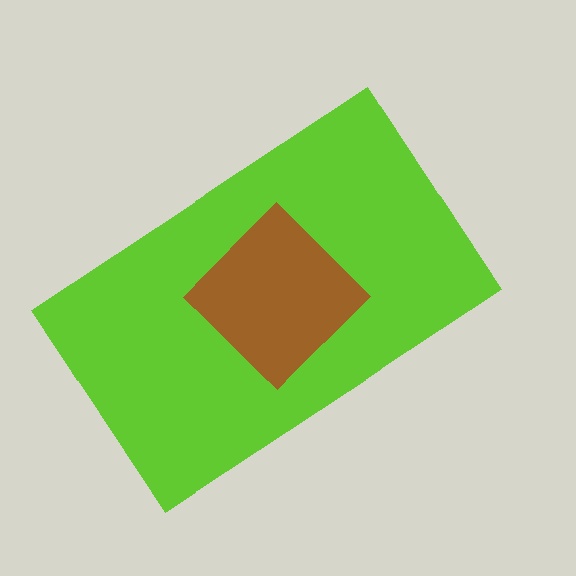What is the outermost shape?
The lime rectangle.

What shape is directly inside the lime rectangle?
The brown diamond.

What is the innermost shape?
The brown diamond.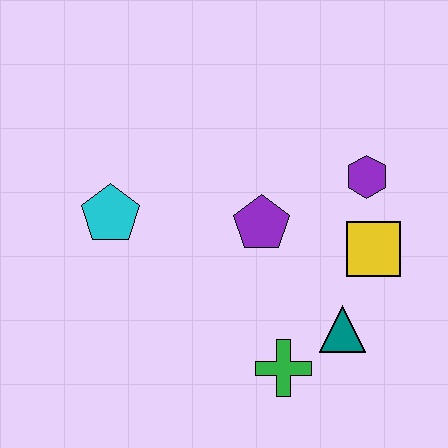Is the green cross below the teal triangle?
Yes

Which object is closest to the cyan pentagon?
The purple pentagon is closest to the cyan pentagon.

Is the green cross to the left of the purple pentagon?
No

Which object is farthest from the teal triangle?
The cyan pentagon is farthest from the teal triangle.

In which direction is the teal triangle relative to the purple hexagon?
The teal triangle is below the purple hexagon.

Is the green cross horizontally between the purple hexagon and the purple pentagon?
Yes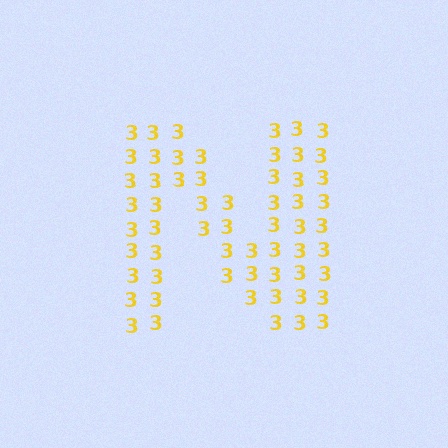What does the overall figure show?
The overall figure shows the letter N.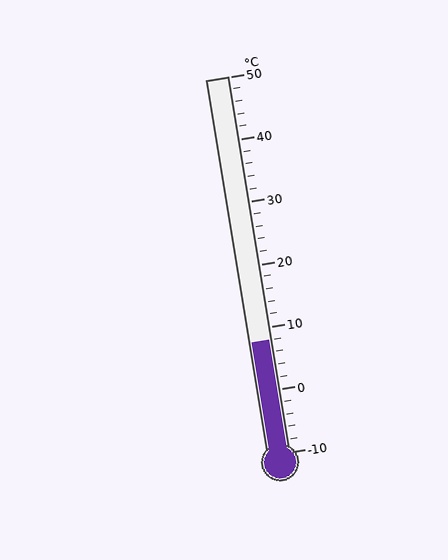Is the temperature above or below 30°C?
The temperature is below 30°C.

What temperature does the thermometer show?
The thermometer shows approximately 8°C.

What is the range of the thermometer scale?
The thermometer scale ranges from -10°C to 50°C.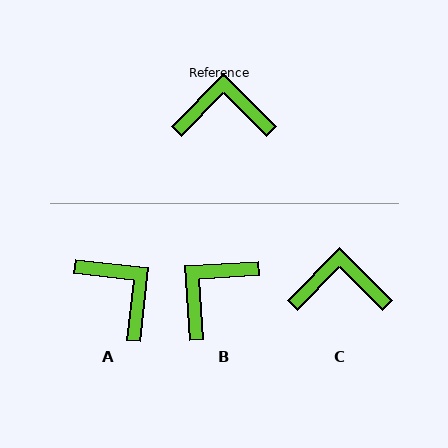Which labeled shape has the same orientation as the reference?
C.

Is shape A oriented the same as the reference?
No, it is off by about 51 degrees.